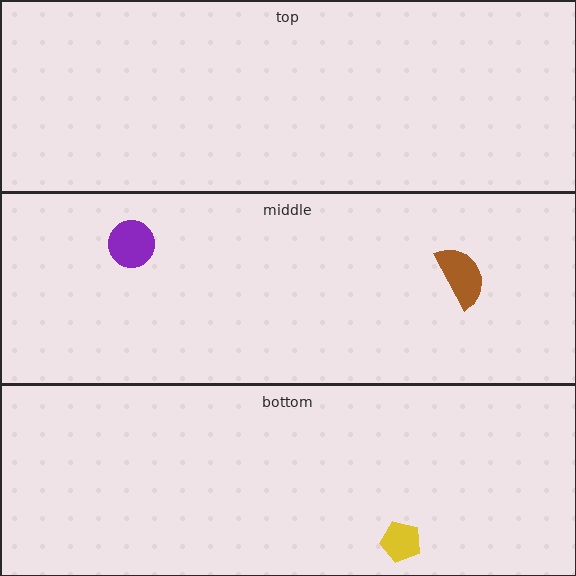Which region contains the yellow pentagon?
The bottom region.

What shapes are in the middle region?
The purple circle, the brown semicircle.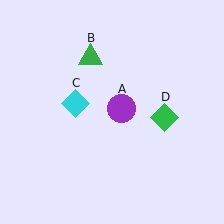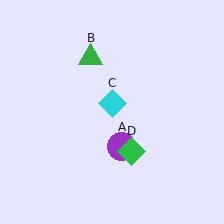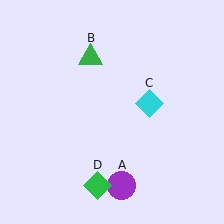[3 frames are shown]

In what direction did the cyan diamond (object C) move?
The cyan diamond (object C) moved right.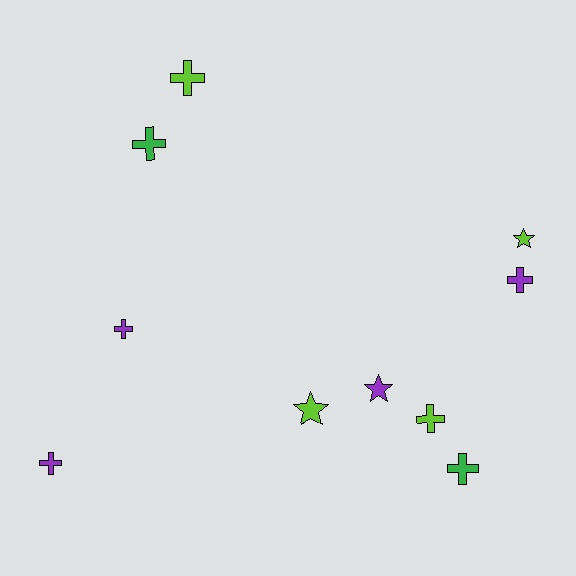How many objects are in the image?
There are 10 objects.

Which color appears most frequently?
Lime, with 4 objects.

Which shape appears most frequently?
Cross, with 7 objects.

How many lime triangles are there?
There are no lime triangles.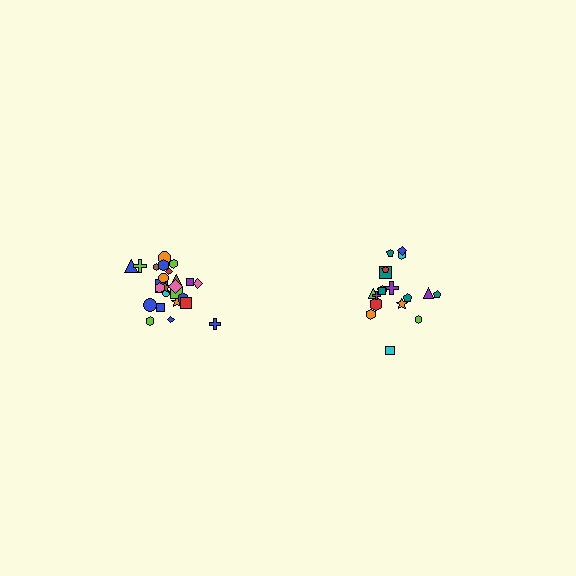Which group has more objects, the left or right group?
The left group.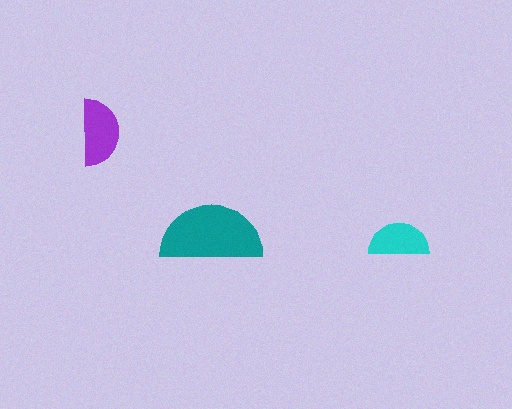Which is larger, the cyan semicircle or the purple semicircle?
The purple one.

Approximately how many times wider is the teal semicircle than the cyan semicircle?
About 1.5 times wider.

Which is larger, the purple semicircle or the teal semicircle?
The teal one.